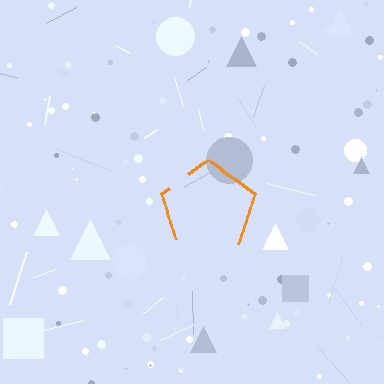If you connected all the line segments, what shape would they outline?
They would outline a pentagon.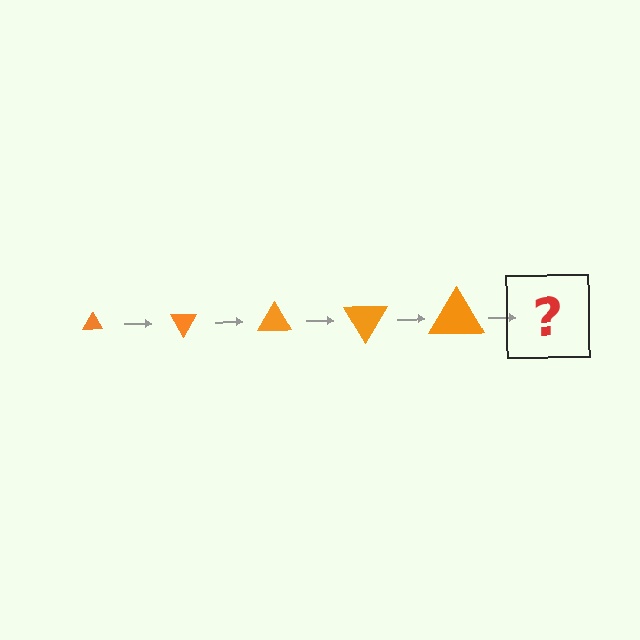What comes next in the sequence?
The next element should be a triangle, larger than the previous one and rotated 300 degrees from the start.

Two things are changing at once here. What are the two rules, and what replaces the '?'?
The two rules are that the triangle grows larger each step and it rotates 60 degrees each step. The '?' should be a triangle, larger than the previous one and rotated 300 degrees from the start.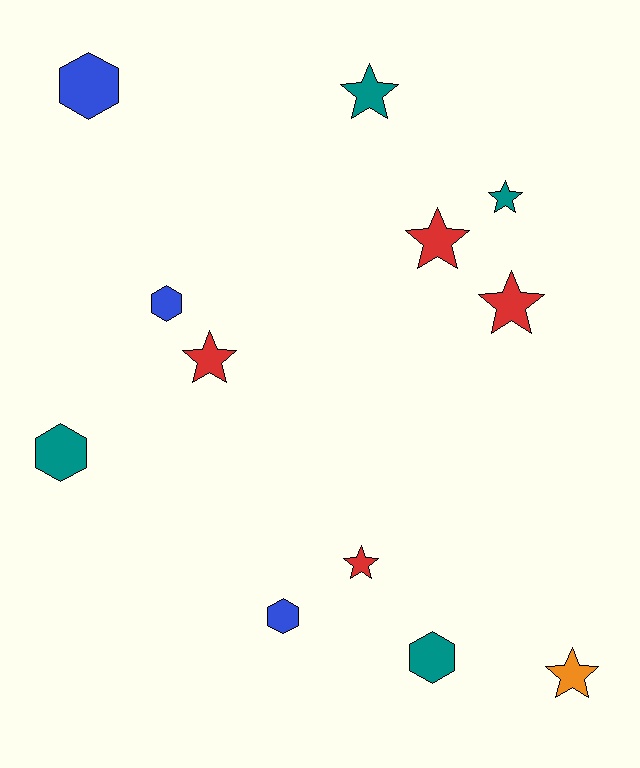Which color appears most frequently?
Teal, with 4 objects.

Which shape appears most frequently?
Star, with 7 objects.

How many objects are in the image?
There are 12 objects.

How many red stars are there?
There are 4 red stars.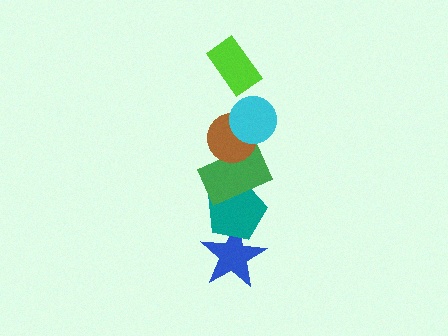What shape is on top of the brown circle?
The cyan circle is on top of the brown circle.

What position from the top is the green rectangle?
The green rectangle is 4th from the top.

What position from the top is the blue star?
The blue star is 6th from the top.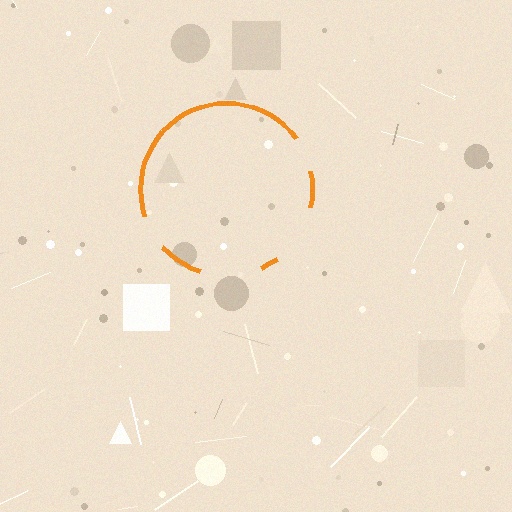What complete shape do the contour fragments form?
The contour fragments form a circle.